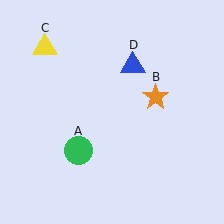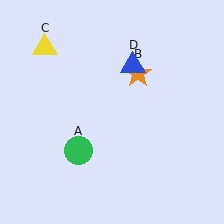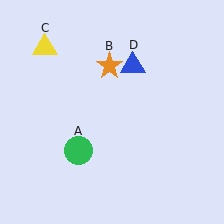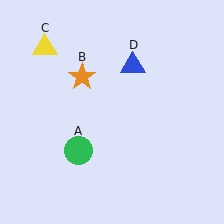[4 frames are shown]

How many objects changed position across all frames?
1 object changed position: orange star (object B).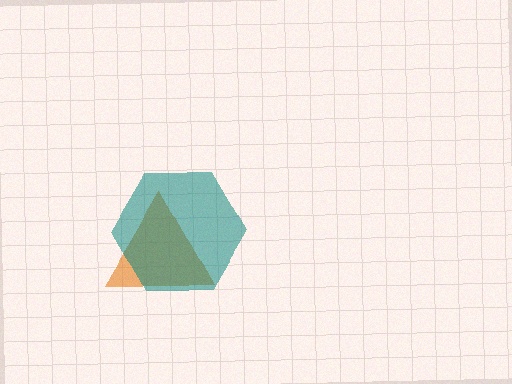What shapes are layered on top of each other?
The layered shapes are: an orange triangle, a teal hexagon.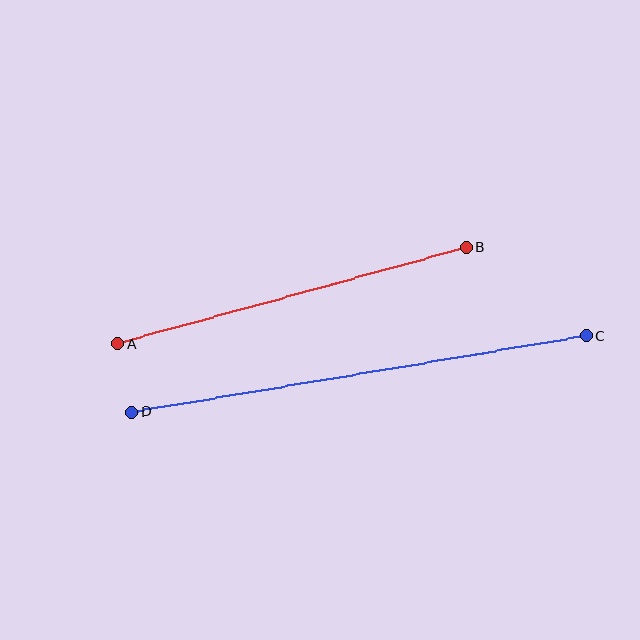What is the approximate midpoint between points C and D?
The midpoint is at approximately (359, 374) pixels.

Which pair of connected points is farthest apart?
Points C and D are farthest apart.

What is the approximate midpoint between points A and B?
The midpoint is at approximately (292, 295) pixels.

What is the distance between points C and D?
The distance is approximately 461 pixels.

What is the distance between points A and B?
The distance is approximately 361 pixels.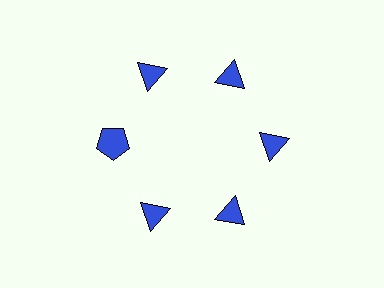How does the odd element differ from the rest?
It has a different shape: pentagon instead of triangle.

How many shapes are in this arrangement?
There are 6 shapes arranged in a ring pattern.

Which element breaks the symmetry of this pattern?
The blue pentagon at roughly the 9 o'clock position breaks the symmetry. All other shapes are blue triangles.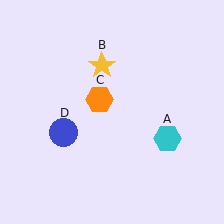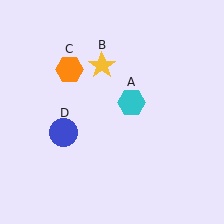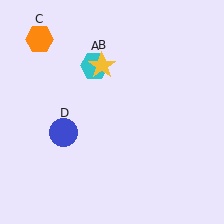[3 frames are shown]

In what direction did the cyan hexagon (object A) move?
The cyan hexagon (object A) moved up and to the left.